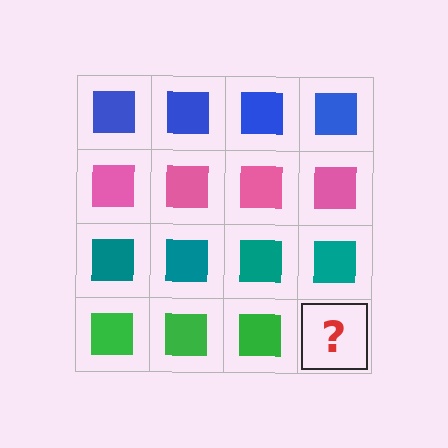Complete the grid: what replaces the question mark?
The question mark should be replaced with a green square.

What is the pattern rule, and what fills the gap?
The rule is that each row has a consistent color. The gap should be filled with a green square.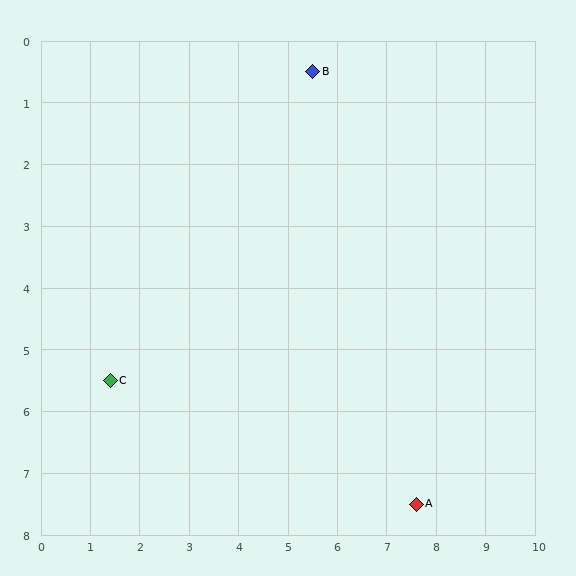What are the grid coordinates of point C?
Point C is at approximately (1.4, 5.5).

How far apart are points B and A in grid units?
Points B and A are about 7.3 grid units apart.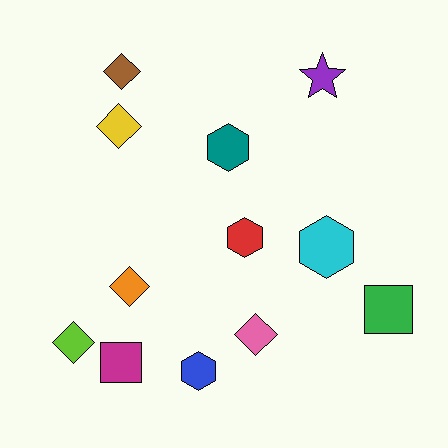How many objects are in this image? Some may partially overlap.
There are 12 objects.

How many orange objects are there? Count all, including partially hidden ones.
There is 1 orange object.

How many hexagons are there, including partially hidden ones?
There are 4 hexagons.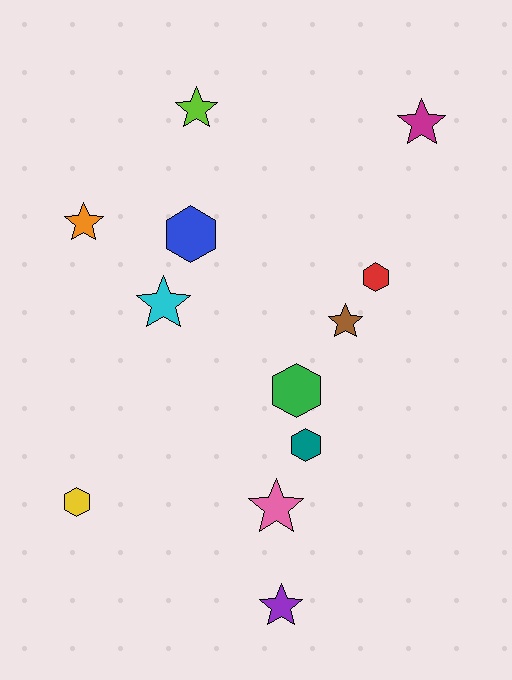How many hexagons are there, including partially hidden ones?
There are 5 hexagons.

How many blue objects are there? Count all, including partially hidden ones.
There is 1 blue object.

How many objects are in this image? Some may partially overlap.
There are 12 objects.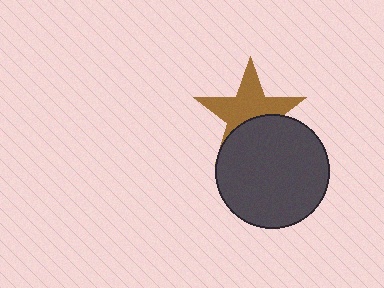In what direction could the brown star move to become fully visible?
The brown star could move up. That would shift it out from behind the dark gray circle entirely.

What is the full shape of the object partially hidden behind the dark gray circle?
The partially hidden object is a brown star.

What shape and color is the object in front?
The object in front is a dark gray circle.